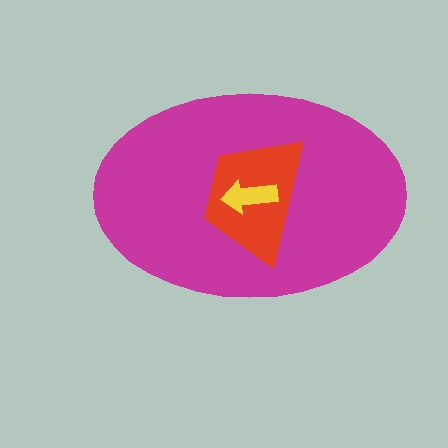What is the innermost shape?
The yellow arrow.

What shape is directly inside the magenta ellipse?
The red trapezoid.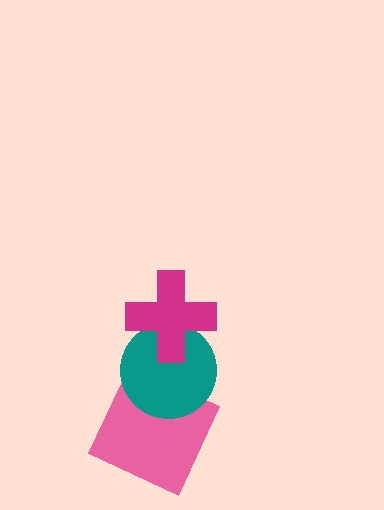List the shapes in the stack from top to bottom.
From top to bottom: the magenta cross, the teal circle, the pink square.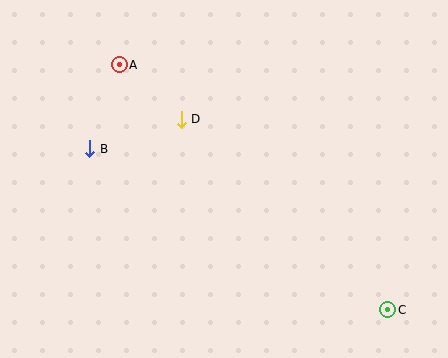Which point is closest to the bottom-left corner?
Point B is closest to the bottom-left corner.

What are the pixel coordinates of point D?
Point D is at (181, 119).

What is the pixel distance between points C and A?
The distance between C and A is 363 pixels.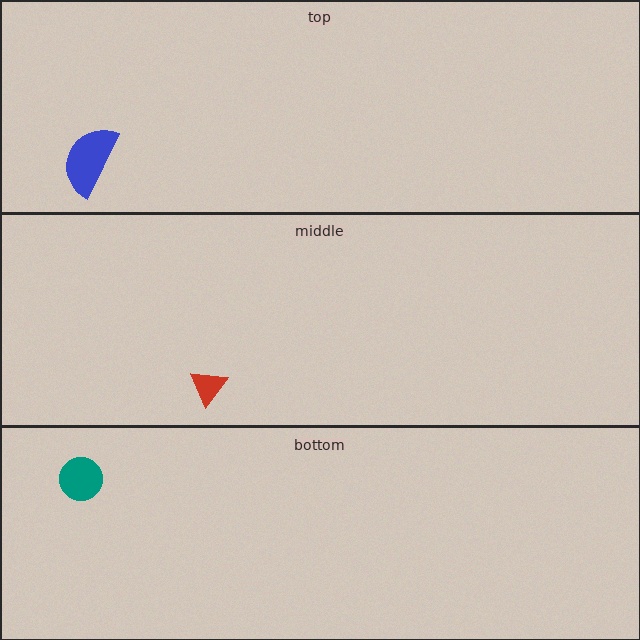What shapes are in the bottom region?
The teal circle.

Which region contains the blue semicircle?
The top region.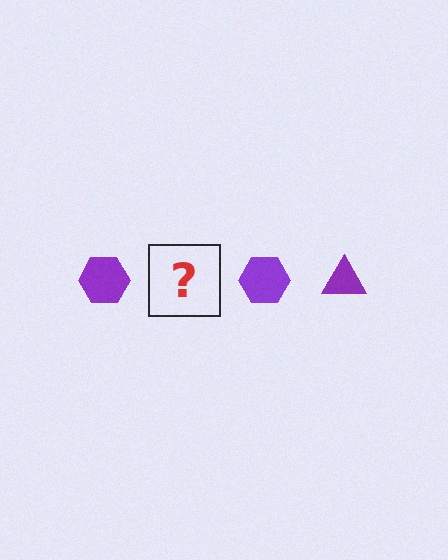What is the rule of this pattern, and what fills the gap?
The rule is that the pattern cycles through hexagon, triangle shapes in purple. The gap should be filled with a purple triangle.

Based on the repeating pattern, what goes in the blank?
The blank should be a purple triangle.